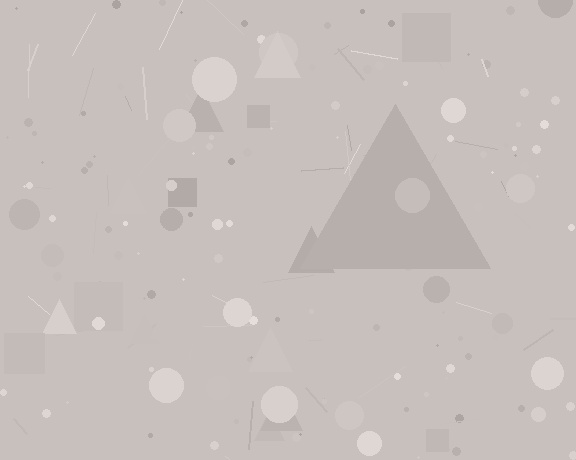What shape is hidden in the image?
A triangle is hidden in the image.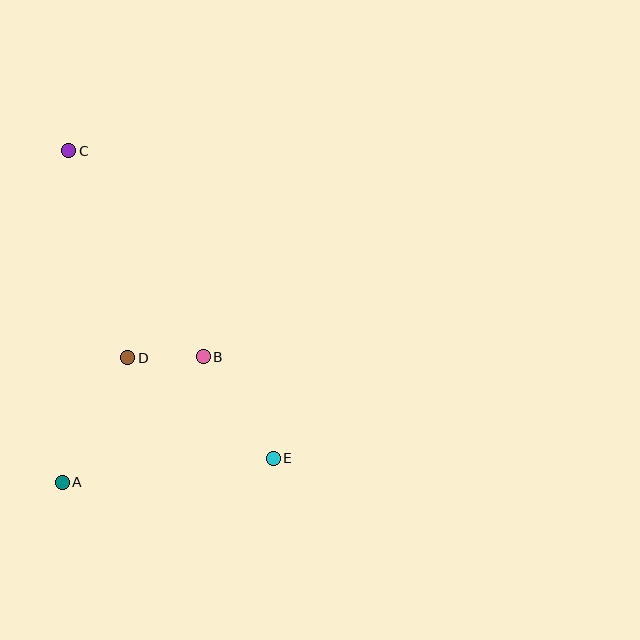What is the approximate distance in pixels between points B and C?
The distance between B and C is approximately 246 pixels.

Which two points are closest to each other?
Points B and D are closest to each other.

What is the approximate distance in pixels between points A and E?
The distance between A and E is approximately 212 pixels.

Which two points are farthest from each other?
Points C and E are farthest from each other.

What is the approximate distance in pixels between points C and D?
The distance between C and D is approximately 215 pixels.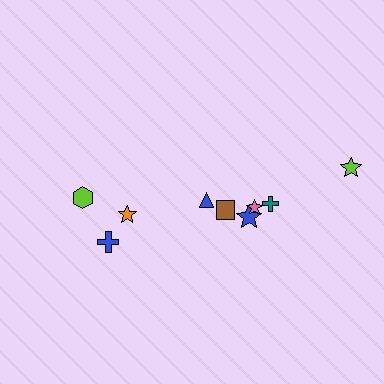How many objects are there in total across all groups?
There are 9 objects.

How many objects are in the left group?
There are 3 objects.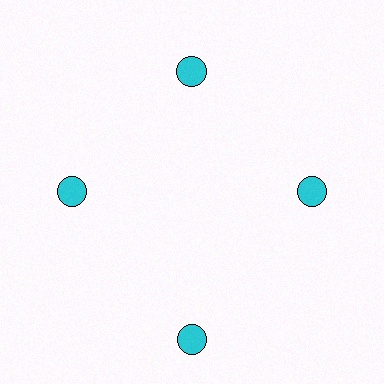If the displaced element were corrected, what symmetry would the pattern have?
It would have 4-fold rotational symmetry — the pattern would map onto itself every 90 degrees.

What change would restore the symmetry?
The symmetry would be restored by moving it inward, back onto the ring so that all 4 circles sit at equal angles and equal distance from the center.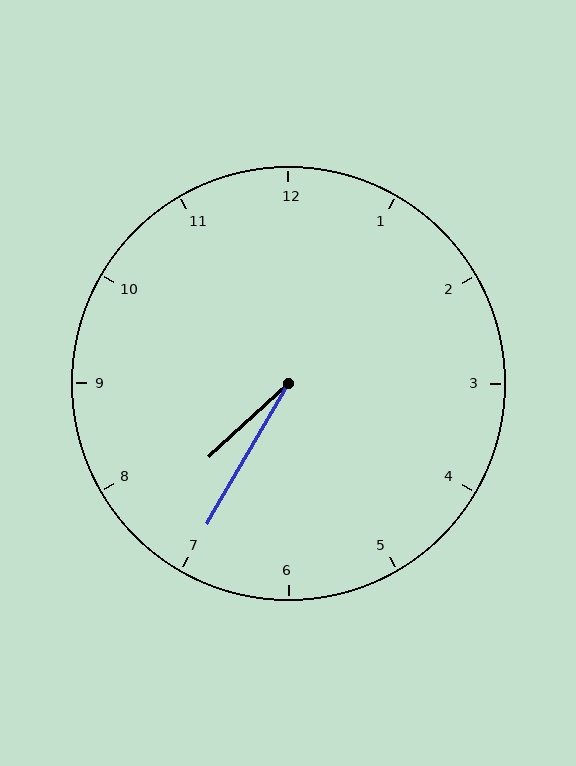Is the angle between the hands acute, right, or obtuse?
It is acute.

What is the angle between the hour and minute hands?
Approximately 18 degrees.